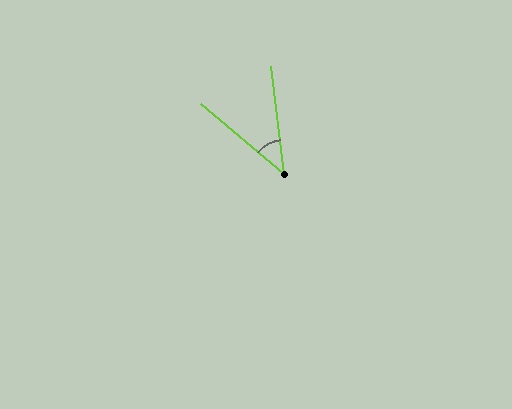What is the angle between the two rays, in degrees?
Approximately 43 degrees.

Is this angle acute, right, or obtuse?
It is acute.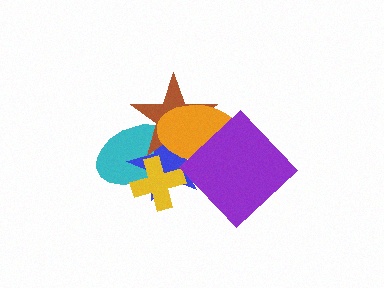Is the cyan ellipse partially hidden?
Yes, it is partially covered by another shape.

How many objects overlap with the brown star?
3 objects overlap with the brown star.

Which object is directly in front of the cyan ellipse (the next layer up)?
The blue star is directly in front of the cyan ellipse.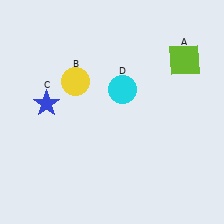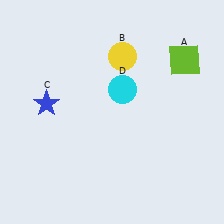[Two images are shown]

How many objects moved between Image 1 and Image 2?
1 object moved between the two images.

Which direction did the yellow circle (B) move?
The yellow circle (B) moved right.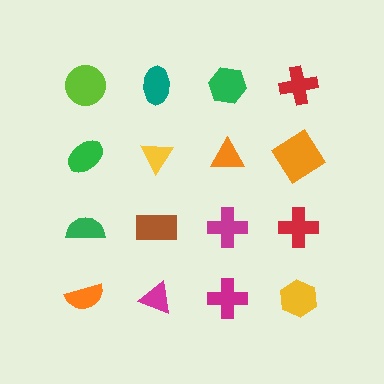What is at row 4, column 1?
An orange semicircle.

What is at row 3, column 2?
A brown rectangle.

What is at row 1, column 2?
A teal ellipse.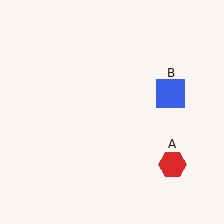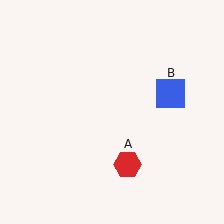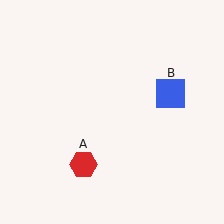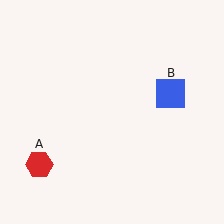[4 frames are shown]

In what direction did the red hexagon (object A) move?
The red hexagon (object A) moved left.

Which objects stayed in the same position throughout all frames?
Blue square (object B) remained stationary.